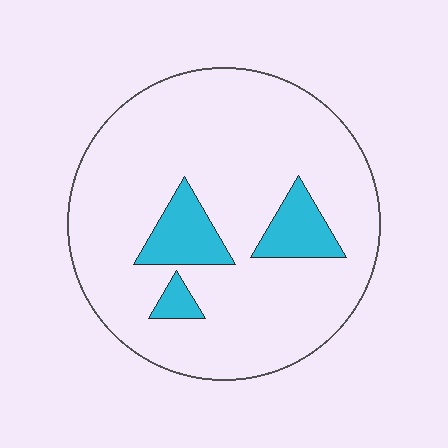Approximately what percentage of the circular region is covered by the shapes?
Approximately 15%.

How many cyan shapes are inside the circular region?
3.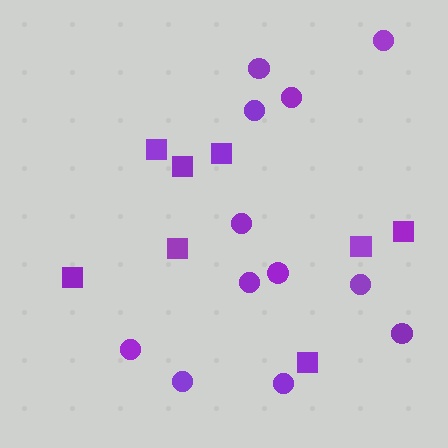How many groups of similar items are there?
There are 2 groups: one group of squares (8) and one group of circles (12).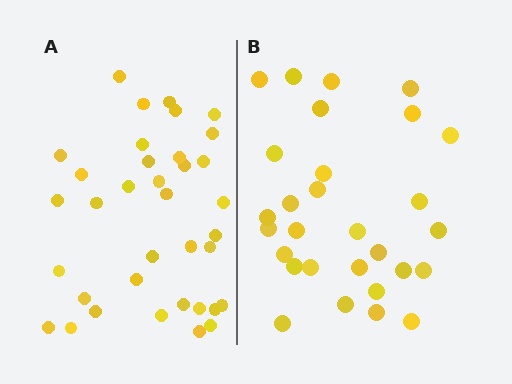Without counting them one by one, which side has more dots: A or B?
Region A (the left region) has more dots.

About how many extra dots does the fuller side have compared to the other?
Region A has roughly 8 or so more dots than region B.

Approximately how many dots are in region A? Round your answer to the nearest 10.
About 40 dots. (The exact count is 36, which rounds to 40.)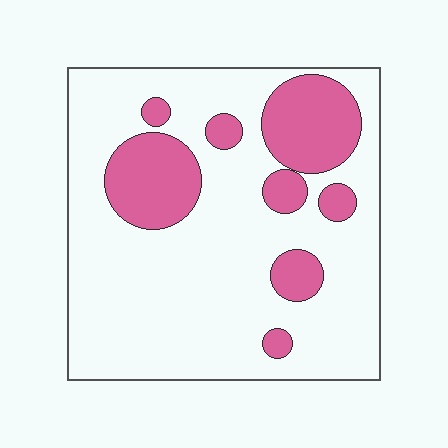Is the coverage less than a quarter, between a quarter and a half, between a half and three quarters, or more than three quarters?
Less than a quarter.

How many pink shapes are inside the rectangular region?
8.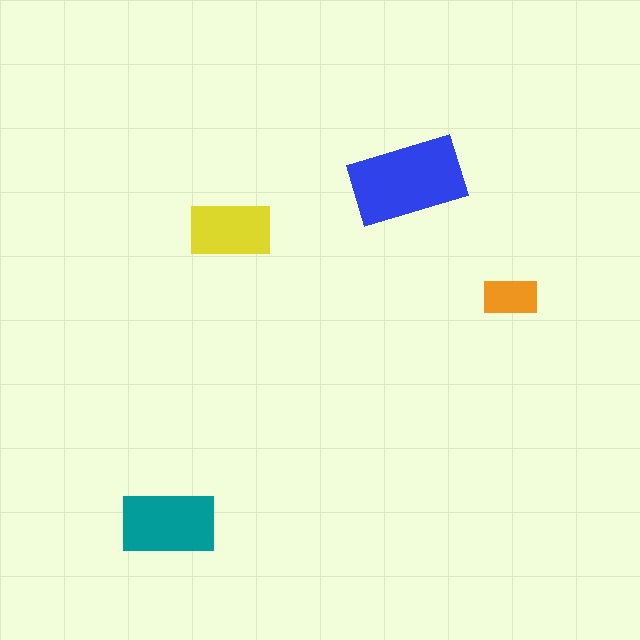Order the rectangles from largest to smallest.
the blue one, the teal one, the yellow one, the orange one.